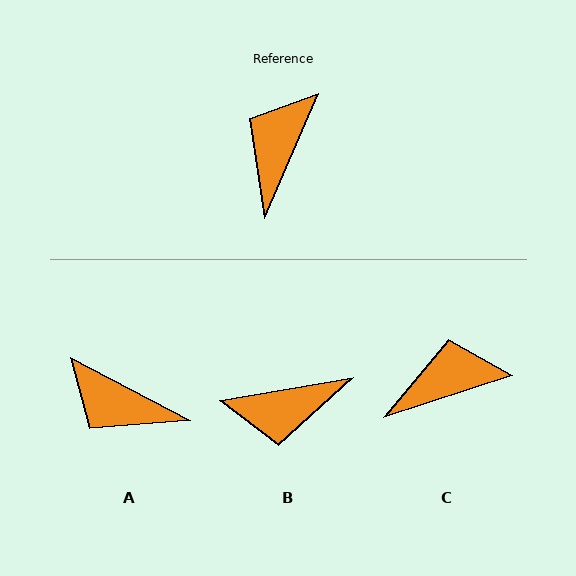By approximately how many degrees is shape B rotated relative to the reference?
Approximately 123 degrees counter-clockwise.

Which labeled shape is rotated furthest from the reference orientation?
B, about 123 degrees away.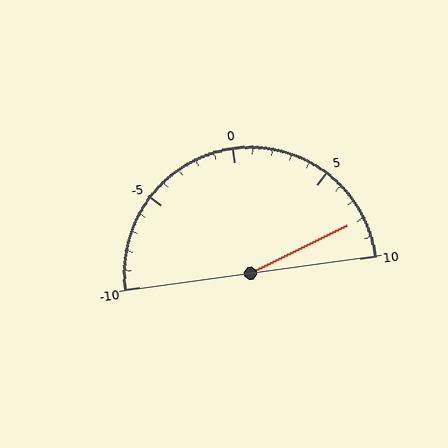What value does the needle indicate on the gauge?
The needle indicates approximately 8.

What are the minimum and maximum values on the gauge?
The gauge ranges from -10 to 10.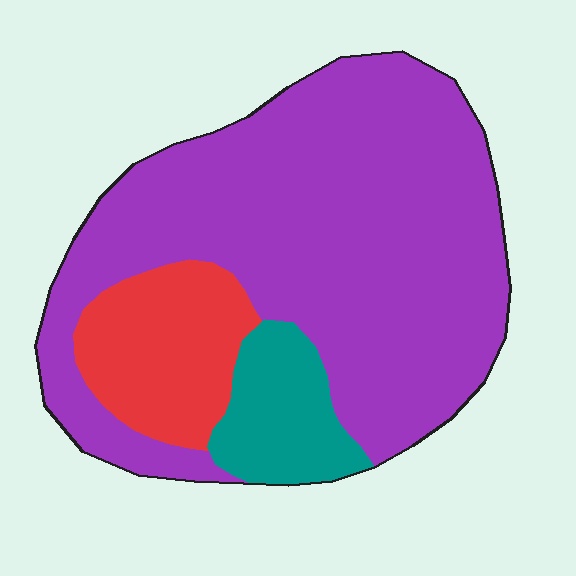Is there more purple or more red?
Purple.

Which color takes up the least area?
Teal, at roughly 10%.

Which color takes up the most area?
Purple, at roughly 75%.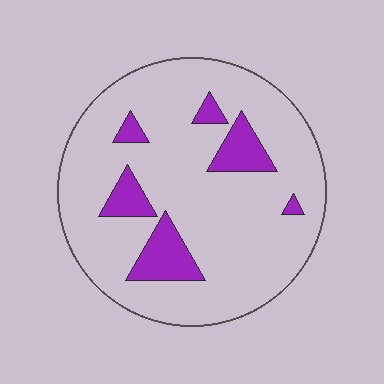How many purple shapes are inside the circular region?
6.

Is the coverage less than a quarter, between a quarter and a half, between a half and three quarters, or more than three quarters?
Less than a quarter.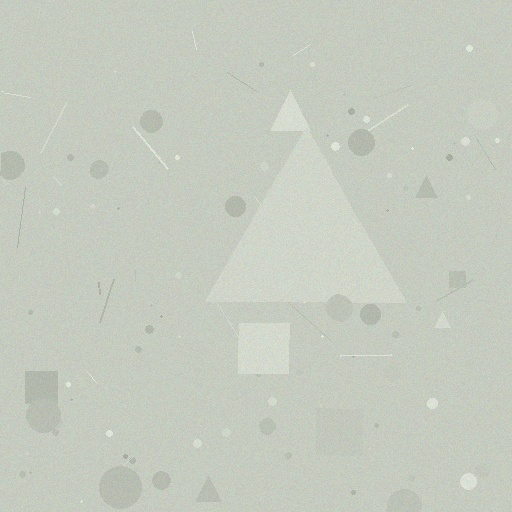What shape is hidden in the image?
A triangle is hidden in the image.